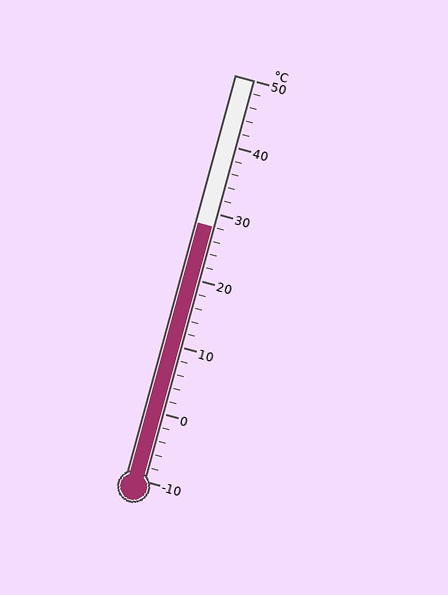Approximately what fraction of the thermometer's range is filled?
The thermometer is filled to approximately 65% of its range.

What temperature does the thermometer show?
The thermometer shows approximately 28°C.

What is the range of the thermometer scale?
The thermometer scale ranges from -10°C to 50°C.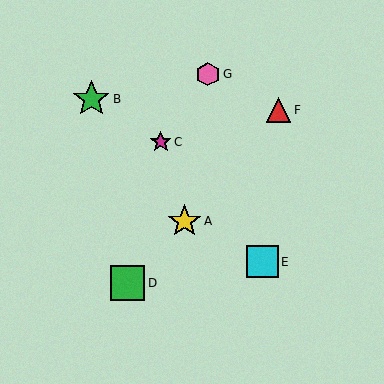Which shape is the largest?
The green star (labeled B) is the largest.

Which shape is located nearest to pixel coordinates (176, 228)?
The yellow star (labeled A) at (184, 221) is nearest to that location.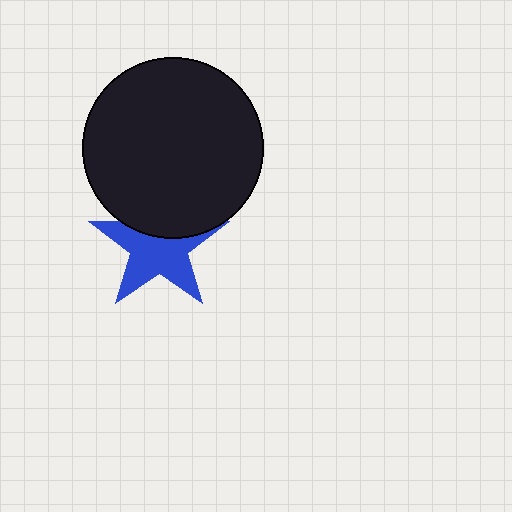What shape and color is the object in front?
The object in front is a black circle.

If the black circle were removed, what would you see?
You would see the complete blue star.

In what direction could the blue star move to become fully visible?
The blue star could move down. That would shift it out from behind the black circle entirely.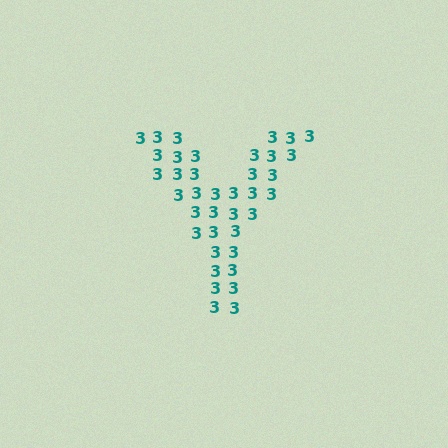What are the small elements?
The small elements are digit 3's.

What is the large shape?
The large shape is the letter Y.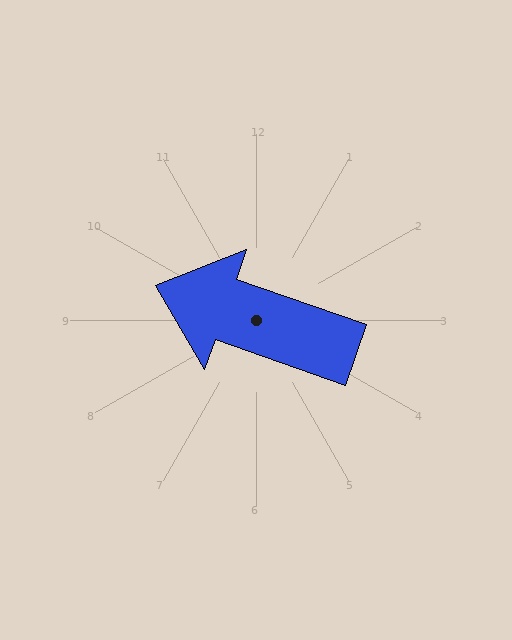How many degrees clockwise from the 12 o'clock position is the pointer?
Approximately 289 degrees.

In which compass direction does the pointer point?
West.